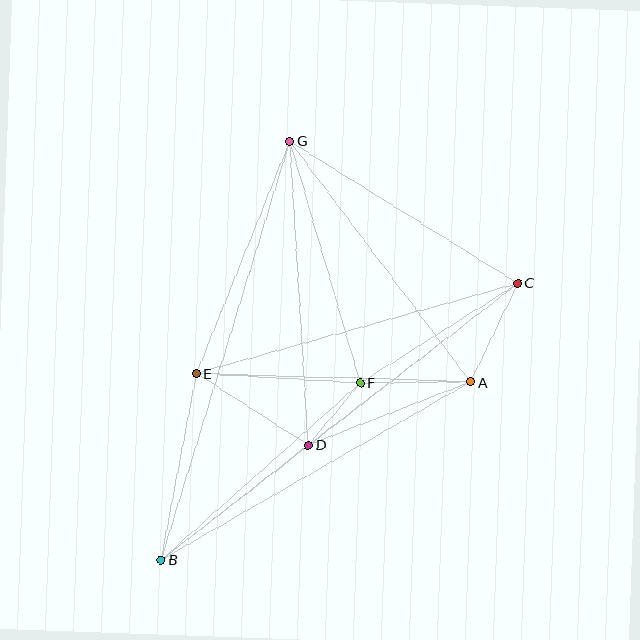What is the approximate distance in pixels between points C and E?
The distance between C and E is approximately 334 pixels.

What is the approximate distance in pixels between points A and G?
The distance between A and G is approximately 301 pixels.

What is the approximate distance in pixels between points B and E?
The distance between B and E is approximately 190 pixels.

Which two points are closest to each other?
Points D and F are closest to each other.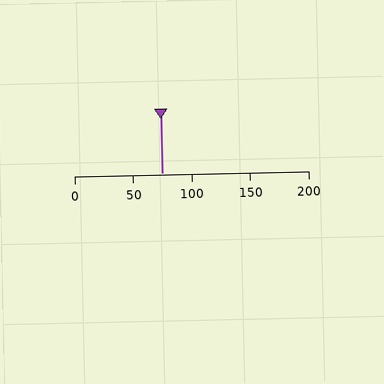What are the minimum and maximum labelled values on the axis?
The axis runs from 0 to 200.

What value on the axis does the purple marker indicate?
The marker indicates approximately 75.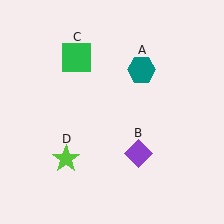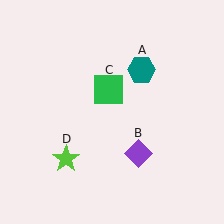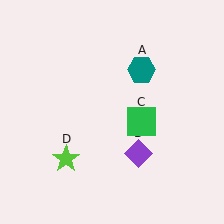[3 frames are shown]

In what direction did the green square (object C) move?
The green square (object C) moved down and to the right.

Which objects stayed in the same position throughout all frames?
Teal hexagon (object A) and purple diamond (object B) and lime star (object D) remained stationary.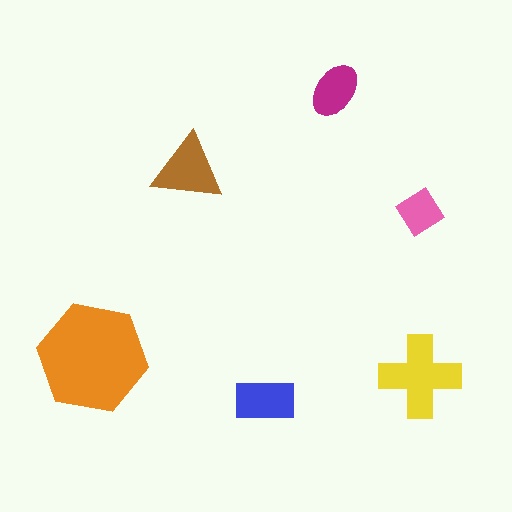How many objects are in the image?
There are 6 objects in the image.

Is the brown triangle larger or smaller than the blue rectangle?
Larger.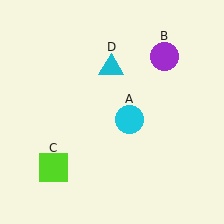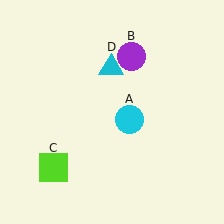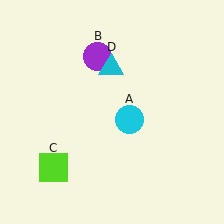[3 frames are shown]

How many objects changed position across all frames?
1 object changed position: purple circle (object B).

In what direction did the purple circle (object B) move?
The purple circle (object B) moved left.